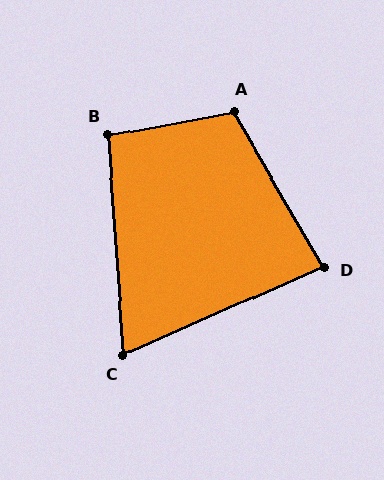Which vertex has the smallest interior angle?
C, at approximately 70 degrees.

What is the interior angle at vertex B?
Approximately 96 degrees (obtuse).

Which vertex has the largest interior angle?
A, at approximately 110 degrees.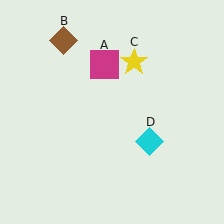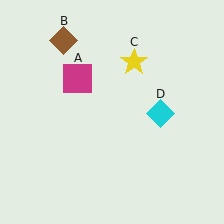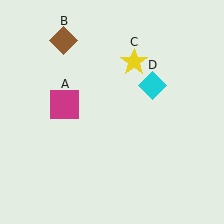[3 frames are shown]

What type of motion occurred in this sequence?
The magenta square (object A), cyan diamond (object D) rotated counterclockwise around the center of the scene.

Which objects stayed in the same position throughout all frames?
Brown diamond (object B) and yellow star (object C) remained stationary.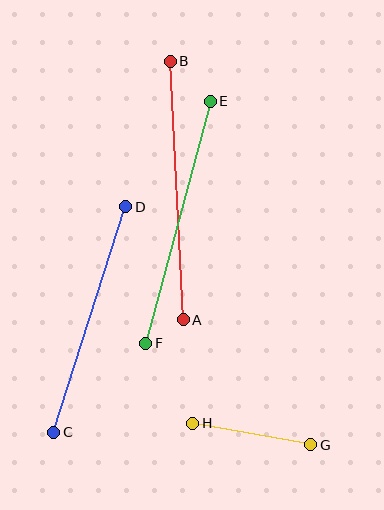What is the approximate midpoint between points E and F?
The midpoint is at approximately (178, 222) pixels.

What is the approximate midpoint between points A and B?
The midpoint is at approximately (177, 191) pixels.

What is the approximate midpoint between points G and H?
The midpoint is at approximately (252, 434) pixels.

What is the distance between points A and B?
The distance is approximately 259 pixels.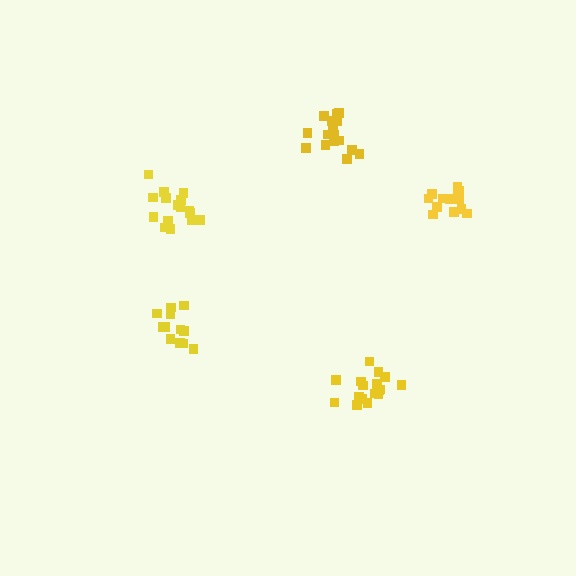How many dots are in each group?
Group 1: 16 dots, Group 2: 12 dots, Group 3: 18 dots, Group 4: 14 dots, Group 5: 17 dots (77 total).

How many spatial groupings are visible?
There are 5 spatial groupings.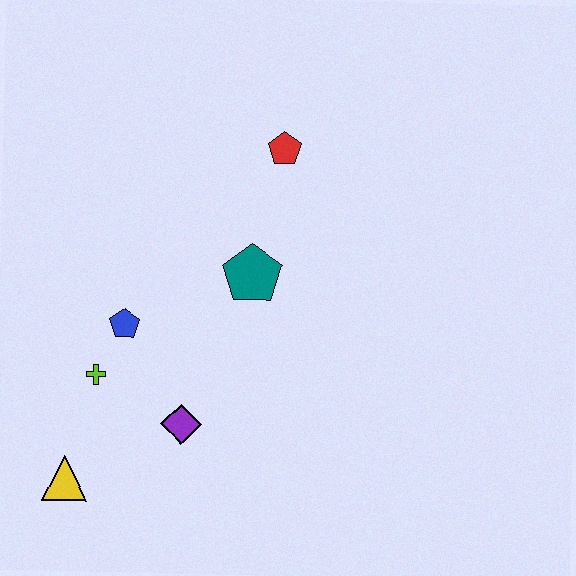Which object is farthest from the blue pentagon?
The red pentagon is farthest from the blue pentagon.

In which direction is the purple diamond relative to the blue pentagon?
The purple diamond is below the blue pentagon.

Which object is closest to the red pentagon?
The teal pentagon is closest to the red pentagon.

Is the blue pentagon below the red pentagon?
Yes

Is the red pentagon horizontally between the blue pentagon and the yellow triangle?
No